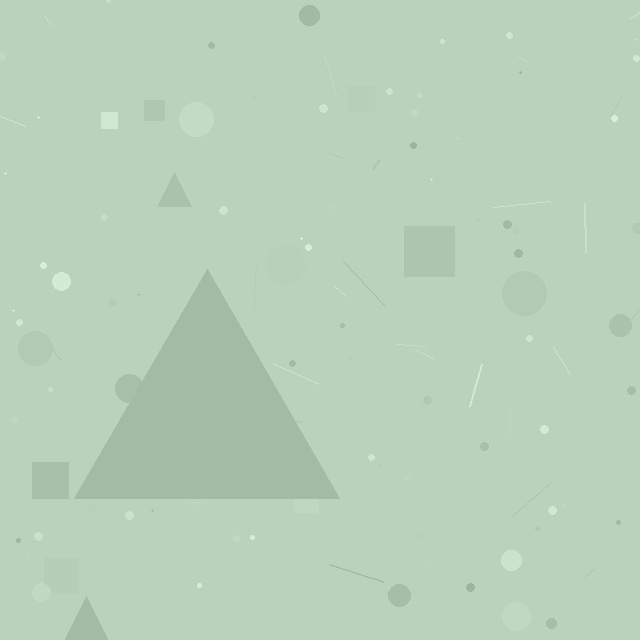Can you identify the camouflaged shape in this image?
The camouflaged shape is a triangle.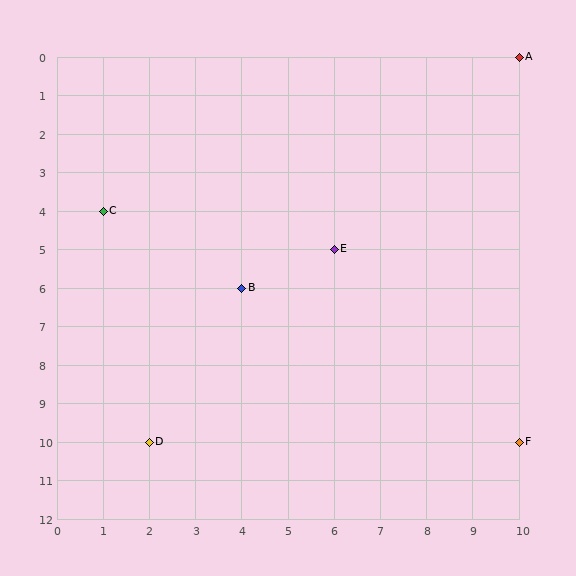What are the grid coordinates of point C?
Point C is at grid coordinates (1, 4).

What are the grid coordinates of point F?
Point F is at grid coordinates (10, 10).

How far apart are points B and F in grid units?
Points B and F are 6 columns and 4 rows apart (about 7.2 grid units diagonally).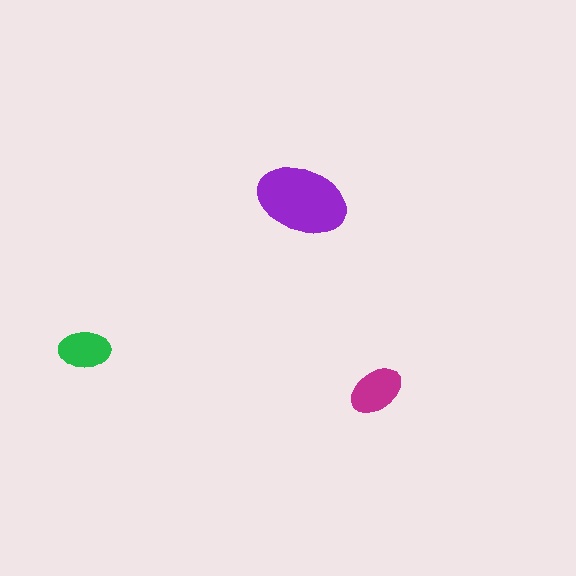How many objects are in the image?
There are 3 objects in the image.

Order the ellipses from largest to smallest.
the purple one, the magenta one, the green one.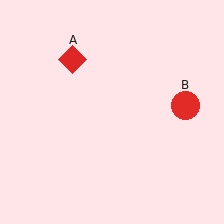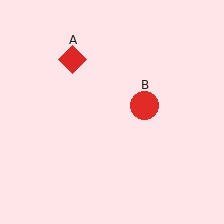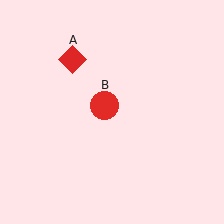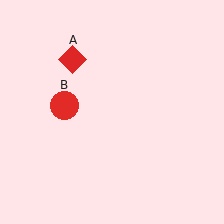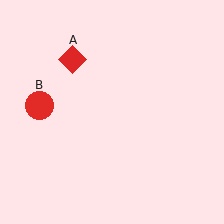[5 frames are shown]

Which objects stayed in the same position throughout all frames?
Red diamond (object A) remained stationary.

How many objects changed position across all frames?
1 object changed position: red circle (object B).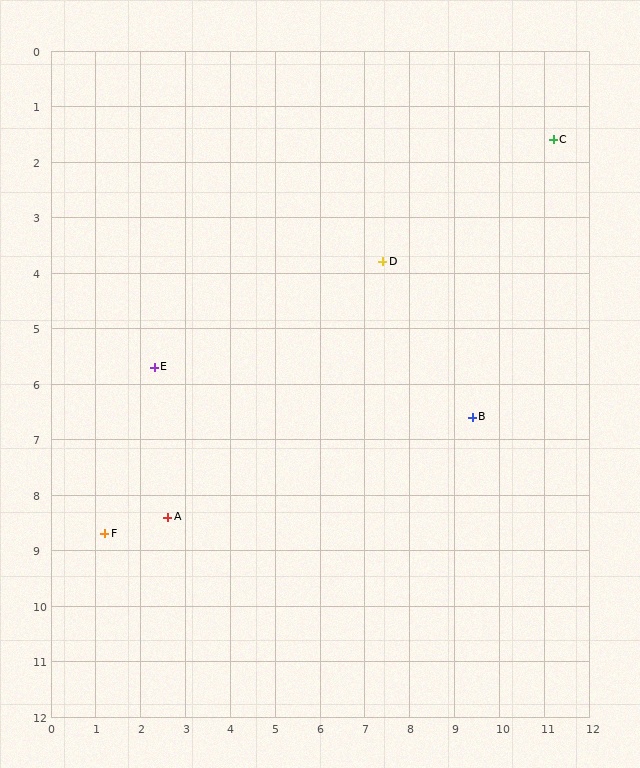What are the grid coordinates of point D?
Point D is at approximately (7.4, 3.8).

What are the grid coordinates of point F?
Point F is at approximately (1.2, 8.7).